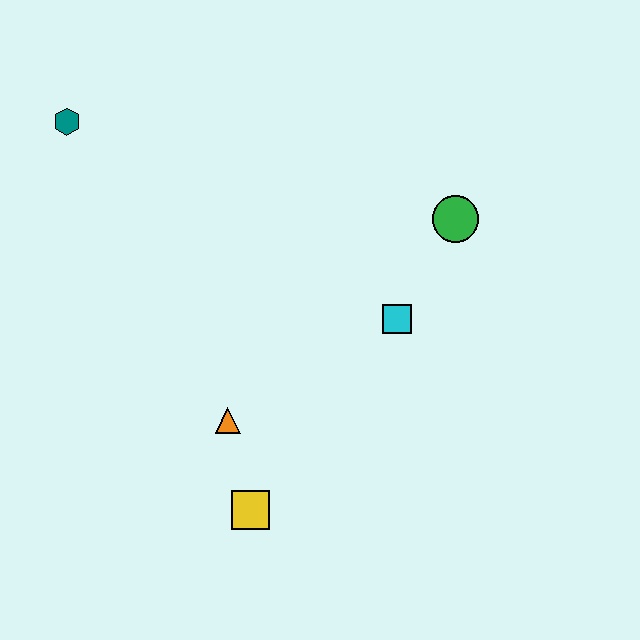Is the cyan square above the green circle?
No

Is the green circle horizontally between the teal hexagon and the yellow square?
No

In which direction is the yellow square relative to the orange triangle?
The yellow square is below the orange triangle.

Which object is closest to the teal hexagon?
The orange triangle is closest to the teal hexagon.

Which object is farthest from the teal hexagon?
The yellow square is farthest from the teal hexagon.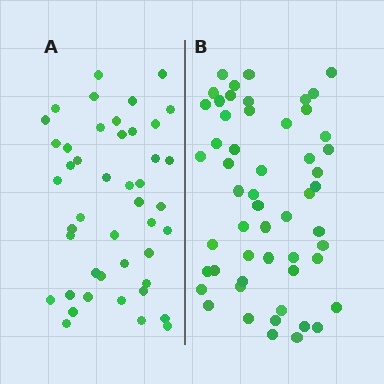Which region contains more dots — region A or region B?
Region B (the right region) has more dots.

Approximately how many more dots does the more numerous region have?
Region B has roughly 8 or so more dots than region A.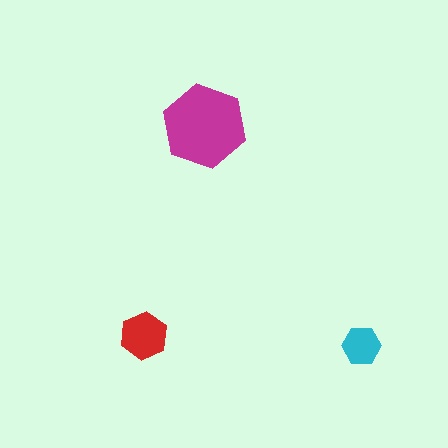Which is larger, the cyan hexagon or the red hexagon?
The red one.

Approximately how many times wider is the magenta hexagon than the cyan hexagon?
About 2 times wider.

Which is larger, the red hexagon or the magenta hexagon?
The magenta one.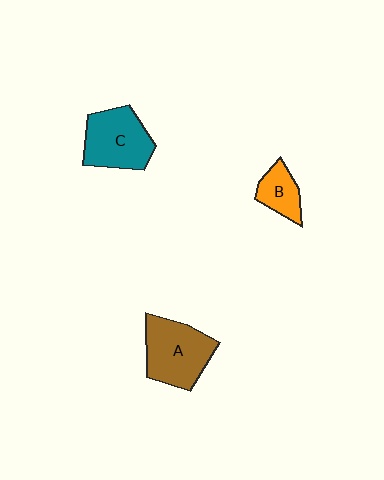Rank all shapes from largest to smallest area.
From largest to smallest: A (brown), C (teal), B (orange).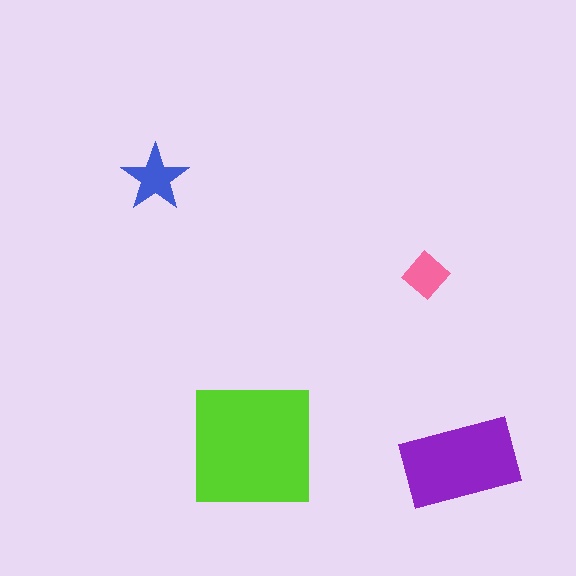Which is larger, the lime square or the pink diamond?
The lime square.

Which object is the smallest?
The pink diamond.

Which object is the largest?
The lime square.